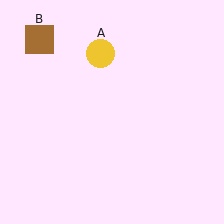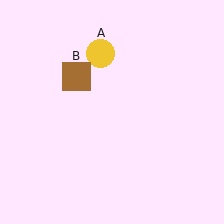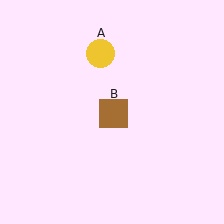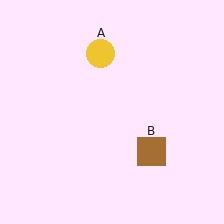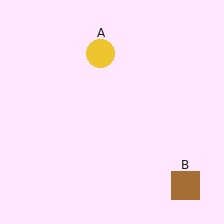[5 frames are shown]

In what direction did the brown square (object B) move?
The brown square (object B) moved down and to the right.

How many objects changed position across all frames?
1 object changed position: brown square (object B).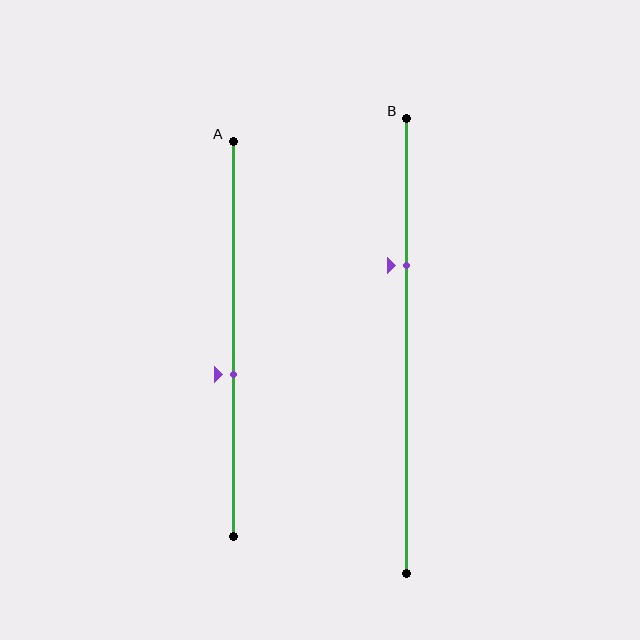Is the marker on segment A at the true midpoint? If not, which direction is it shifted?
No, the marker on segment A is shifted downward by about 9% of the segment length.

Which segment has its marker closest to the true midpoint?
Segment A has its marker closest to the true midpoint.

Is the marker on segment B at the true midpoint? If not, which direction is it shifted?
No, the marker on segment B is shifted upward by about 18% of the segment length.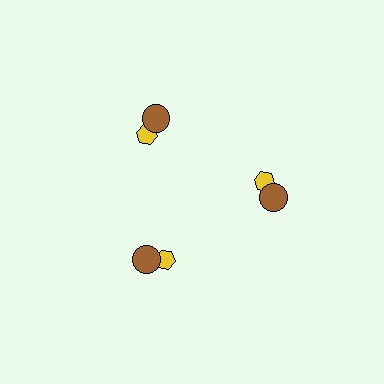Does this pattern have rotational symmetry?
Yes, this pattern has 3-fold rotational symmetry. It looks the same after rotating 120 degrees around the center.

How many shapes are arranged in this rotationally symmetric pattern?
There are 6 shapes, arranged in 3 groups of 2.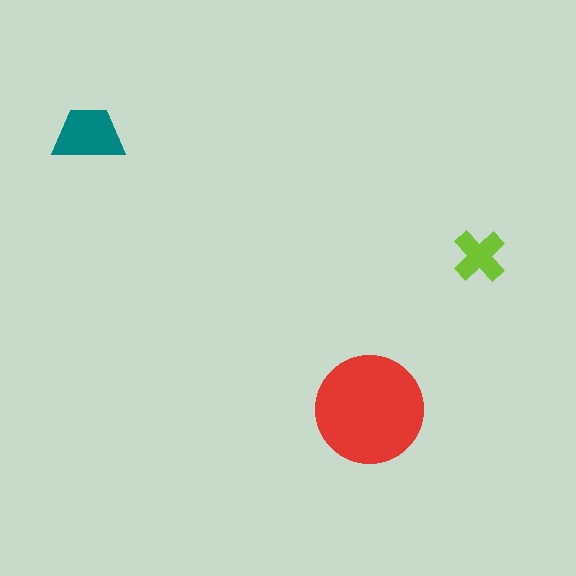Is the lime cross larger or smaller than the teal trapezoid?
Smaller.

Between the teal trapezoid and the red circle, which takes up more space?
The red circle.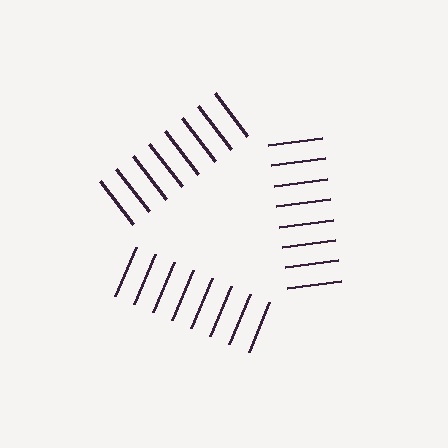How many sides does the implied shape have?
3 sides — the line-ends trace a triangle.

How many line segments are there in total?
24 — 8 along each of the 3 edges.